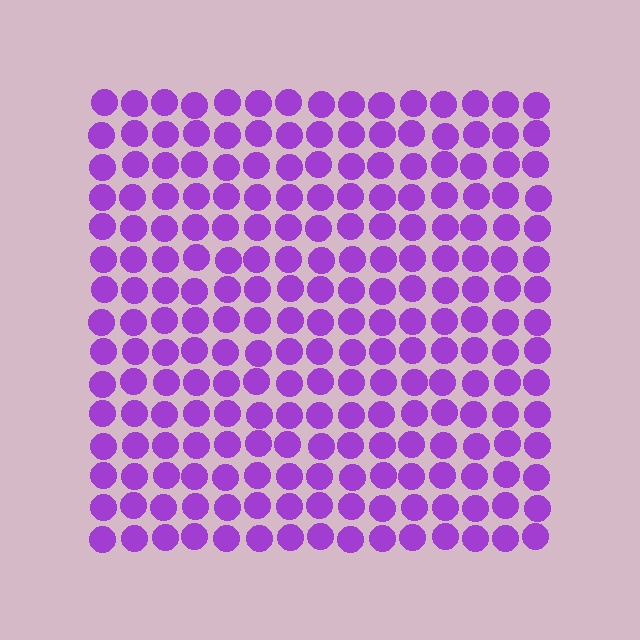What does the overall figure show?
The overall figure shows a square.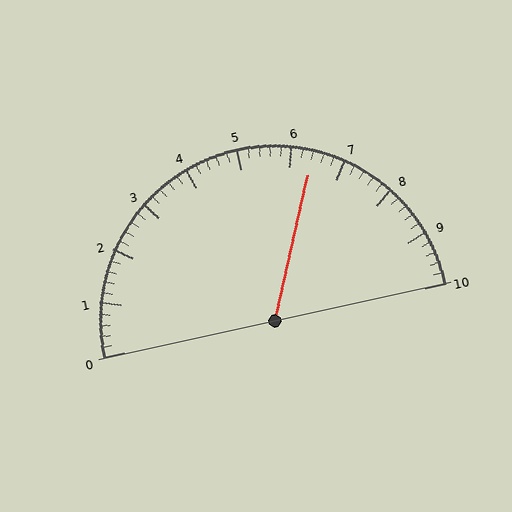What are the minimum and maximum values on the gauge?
The gauge ranges from 0 to 10.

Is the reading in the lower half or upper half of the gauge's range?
The reading is in the upper half of the range (0 to 10).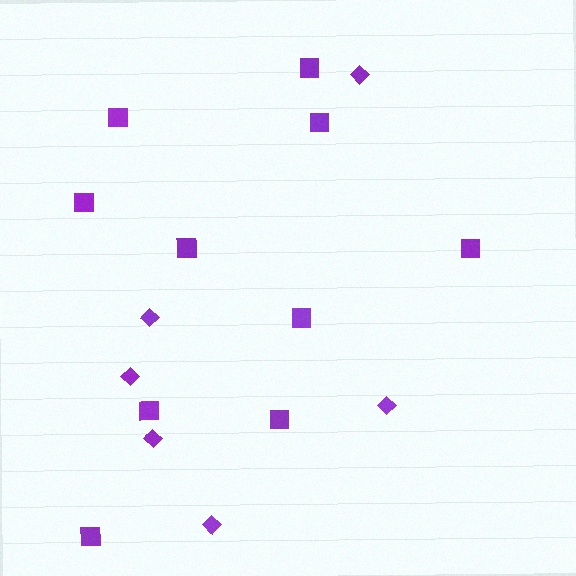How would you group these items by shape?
There are 2 groups: one group of squares (10) and one group of diamonds (6).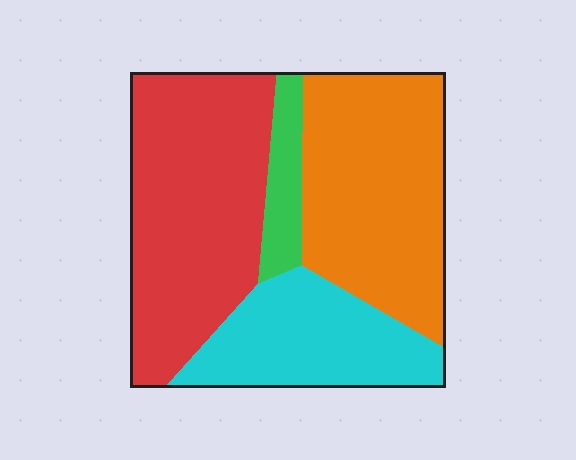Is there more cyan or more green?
Cyan.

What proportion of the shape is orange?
Orange takes up between a third and a half of the shape.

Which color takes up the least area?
Green, at roughly 5%.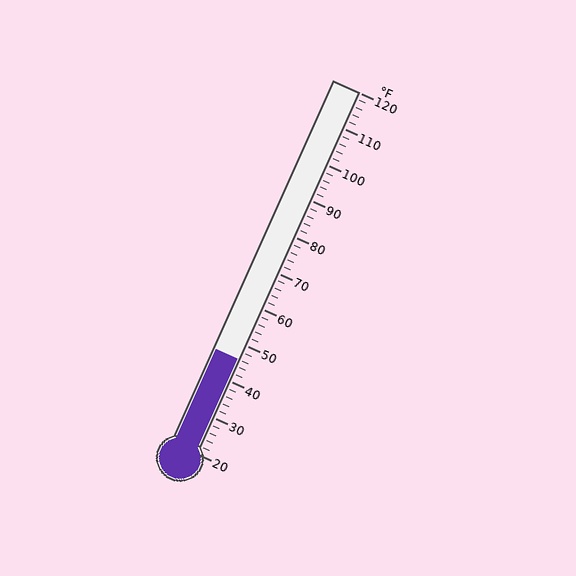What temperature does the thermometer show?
The thermometer shows approximately 46°F.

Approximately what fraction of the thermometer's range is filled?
The thermometer is filled to approximately 25% of its range.